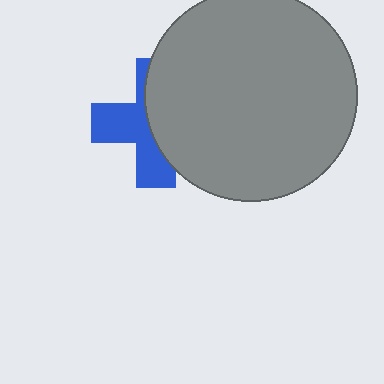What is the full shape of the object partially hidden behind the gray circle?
The partially hidden object is a blue cross.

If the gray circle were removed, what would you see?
You would see the complete blue cross.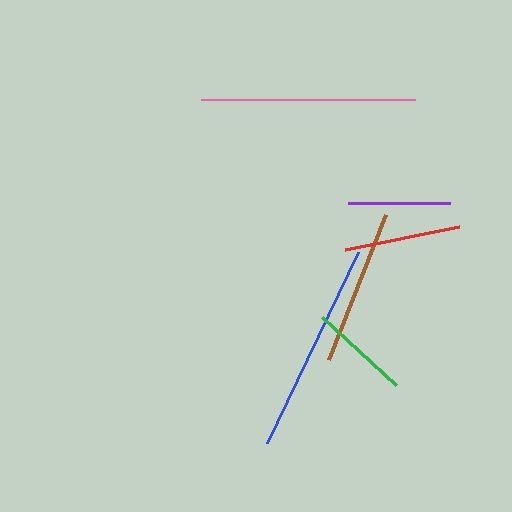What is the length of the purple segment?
The purple segment is approximately 102 pixels long.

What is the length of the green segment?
The green segment is approximately 101 pixels long.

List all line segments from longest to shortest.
From longest to shortest: pink, blue, brown, red, purple, green.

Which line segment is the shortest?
The green line is the shortest at approximately 101 pixels.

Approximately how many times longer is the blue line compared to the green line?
The blue line is approximately 2.1 times the length of the green line.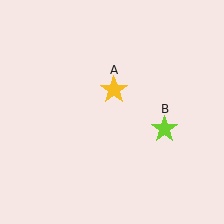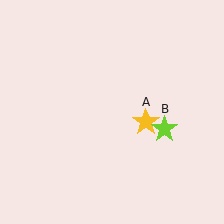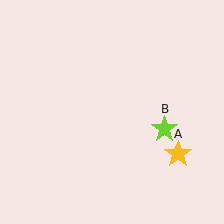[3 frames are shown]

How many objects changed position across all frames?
1 object changed position: yellow star (object A).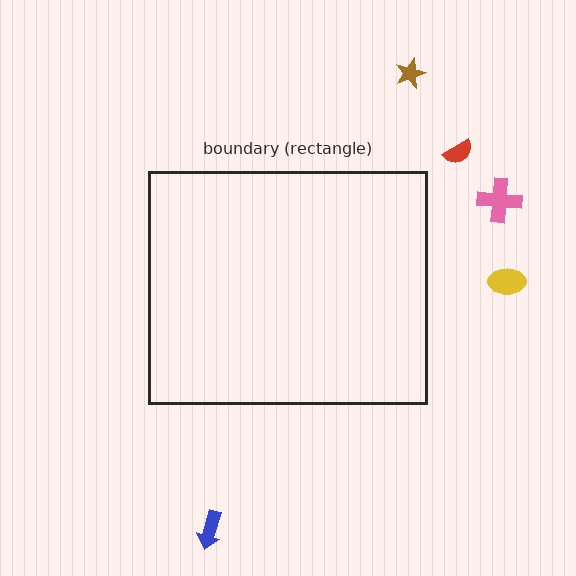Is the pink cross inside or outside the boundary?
Outside.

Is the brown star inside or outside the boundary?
Outside.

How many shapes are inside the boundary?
0 inside, 5 outside.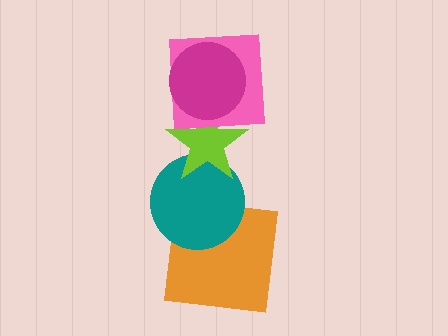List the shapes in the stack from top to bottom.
From top to bottom: the magenta circle, the pink square, the lime star, the teal circle, the orange square.